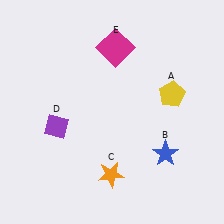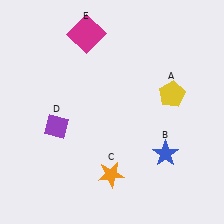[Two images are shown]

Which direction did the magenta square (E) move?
The magenta square (E) moved left.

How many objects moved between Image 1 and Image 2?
1 object moved between the two images.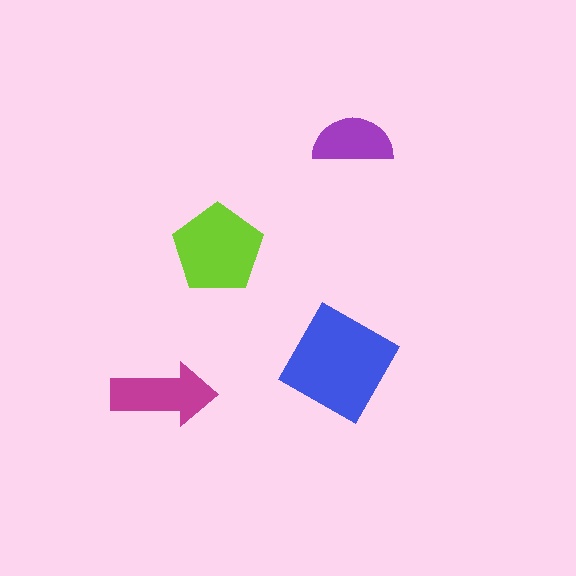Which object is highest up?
The purple semicircle is topmost.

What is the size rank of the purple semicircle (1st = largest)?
4th.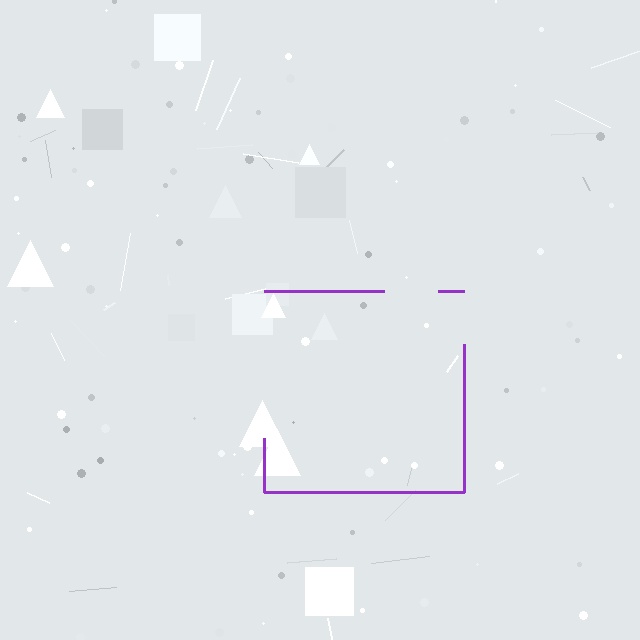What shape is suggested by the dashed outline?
The dashed outline suggests a square.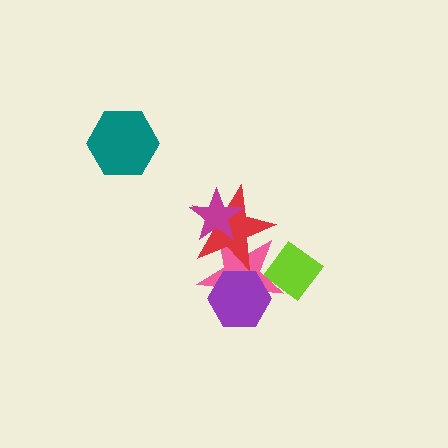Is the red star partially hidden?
Yes, it is partially covered by another shape.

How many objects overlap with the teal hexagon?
0 objects overlap with the teal hexagon.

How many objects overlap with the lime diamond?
1 object overlaps with the lime diamond.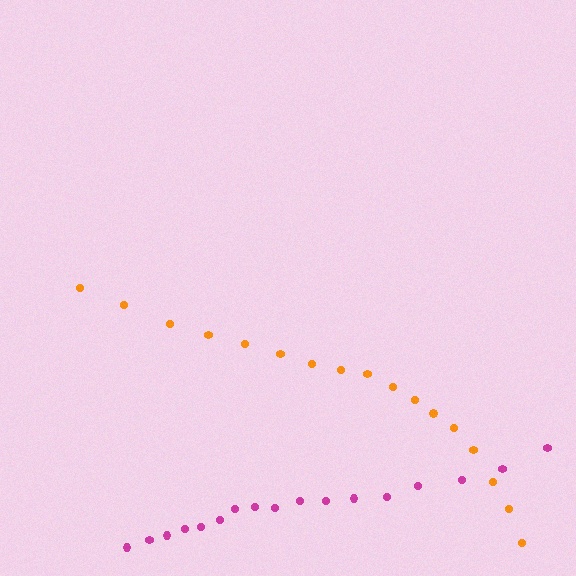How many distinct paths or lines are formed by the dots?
There are 2 distinct paths.